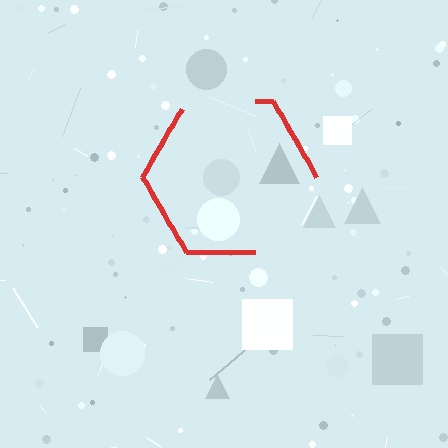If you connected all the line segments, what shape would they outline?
They would outline a hexagon.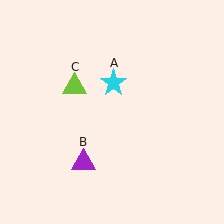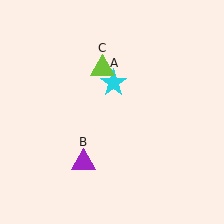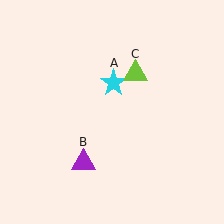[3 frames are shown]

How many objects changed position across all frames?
1 object changed position: lime triangle (object C).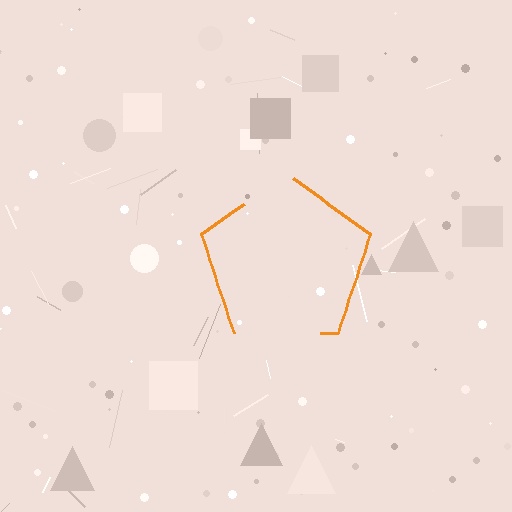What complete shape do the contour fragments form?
The contour fragments form a pentagon.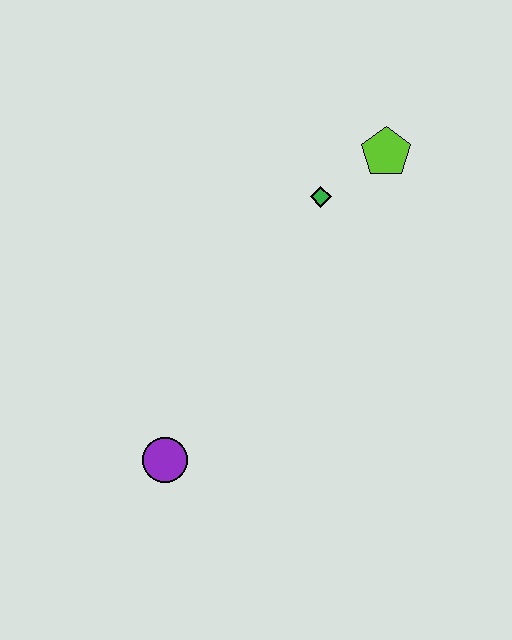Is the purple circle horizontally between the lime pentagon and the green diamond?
No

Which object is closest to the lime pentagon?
The green diamond is closest to the lime pentagon.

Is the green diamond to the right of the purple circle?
Yes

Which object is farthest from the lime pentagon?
The purple circle is farthest from the lime pentagon.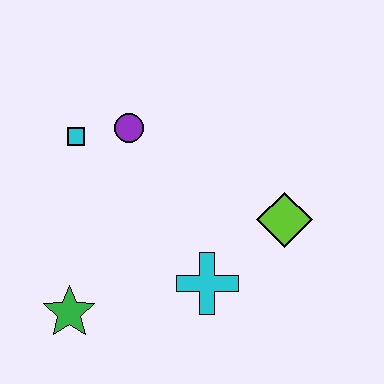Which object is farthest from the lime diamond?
The green star is farthest from the lime diamond.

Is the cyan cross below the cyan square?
Yes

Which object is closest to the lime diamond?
The cyan cross is closest to the lime diamond.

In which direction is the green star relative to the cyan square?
The green star is below the cyan square.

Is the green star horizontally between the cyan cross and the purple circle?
No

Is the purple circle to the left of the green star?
No